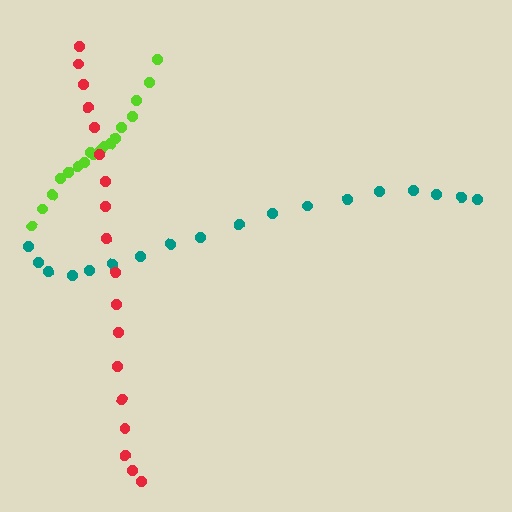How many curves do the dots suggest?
There are 3 distinct paths.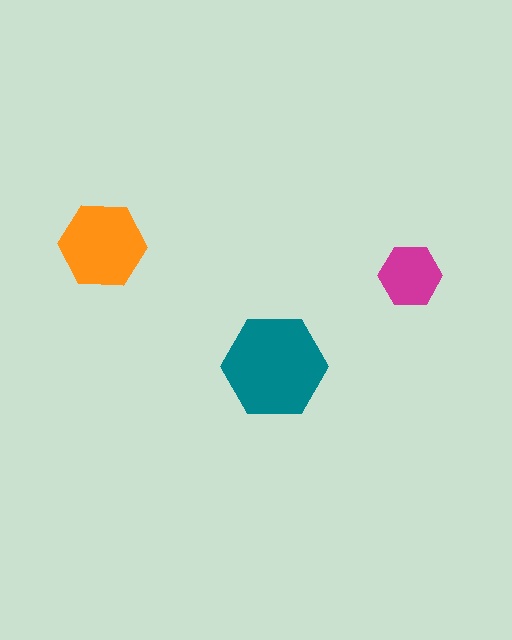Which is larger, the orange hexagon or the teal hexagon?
The teal one.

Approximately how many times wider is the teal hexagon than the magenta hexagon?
About 1.5 times wider.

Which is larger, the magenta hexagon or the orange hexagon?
The orange one.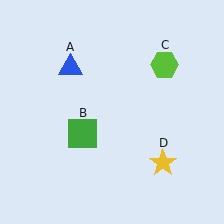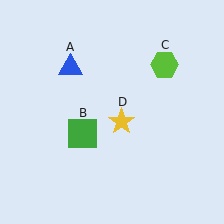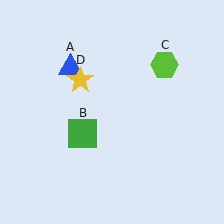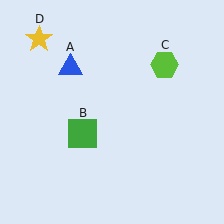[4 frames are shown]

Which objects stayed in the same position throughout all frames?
Blue triangle (object A) and green square (object B) and lime hexagon (object C) remained stationary.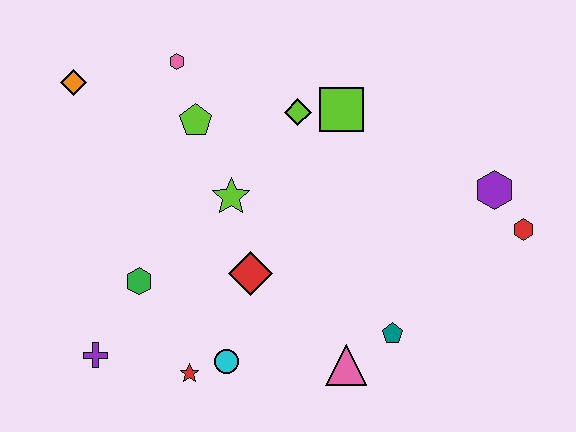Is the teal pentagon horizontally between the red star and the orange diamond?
No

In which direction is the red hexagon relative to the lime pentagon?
The red hexagon is to the right of the lime pentagon.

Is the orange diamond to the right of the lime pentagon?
No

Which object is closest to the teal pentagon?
The pink triangle is closest to the teal pentagon.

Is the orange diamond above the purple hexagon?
Yes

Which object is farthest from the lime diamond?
The purple cross is farthest from the lime diamond.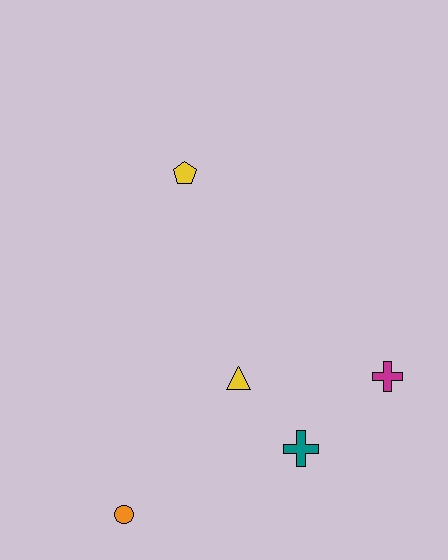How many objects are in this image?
There are 5 objects.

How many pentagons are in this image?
There is 1 pentagon.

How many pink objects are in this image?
There are no pink objects.